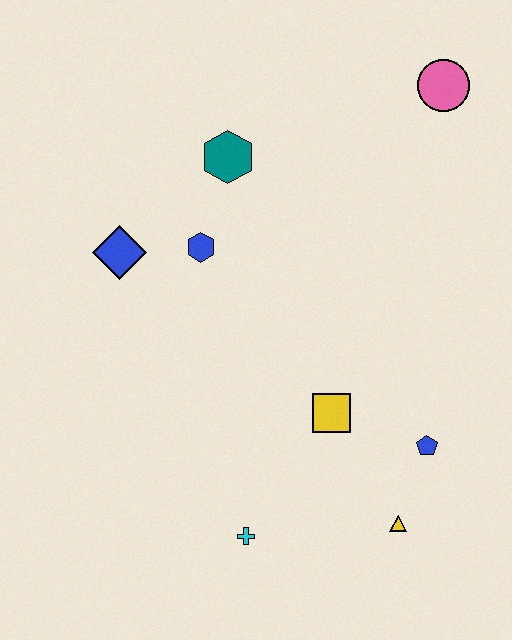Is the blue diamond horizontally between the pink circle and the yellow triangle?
No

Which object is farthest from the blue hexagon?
The yellow triangle is farthest from the blue hexagon.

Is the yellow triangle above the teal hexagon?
No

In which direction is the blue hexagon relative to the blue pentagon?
The blue hexagon is to the left of the blue pentagon.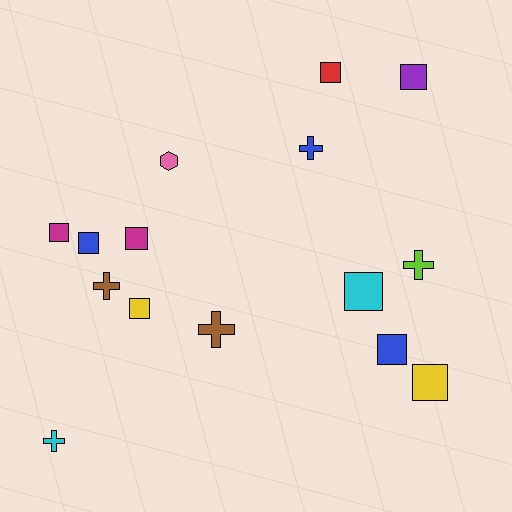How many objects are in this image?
There are 15 objects.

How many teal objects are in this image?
There are no teal objects.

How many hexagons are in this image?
There is 1 hexagon.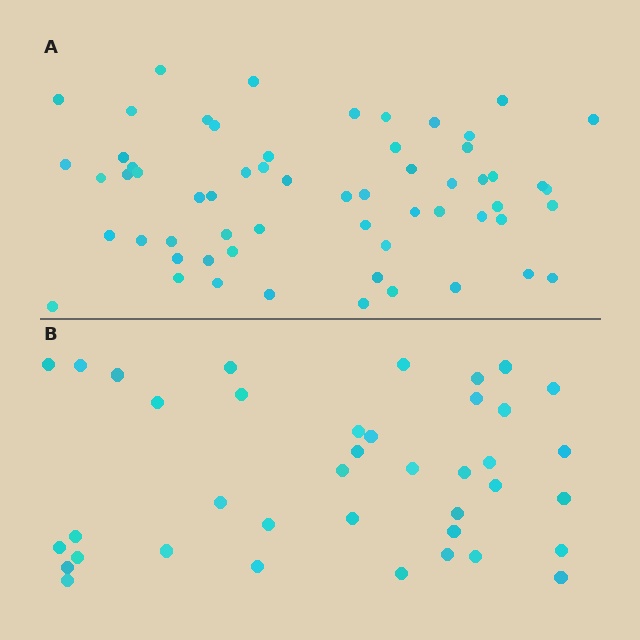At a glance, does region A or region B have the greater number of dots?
Region A (the top region) has more dots.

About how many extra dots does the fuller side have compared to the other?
Region A has approximately 20 more dots than region B.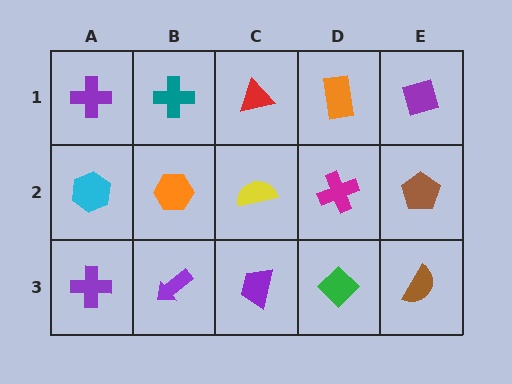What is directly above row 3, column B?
An orange hexagon.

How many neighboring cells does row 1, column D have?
3.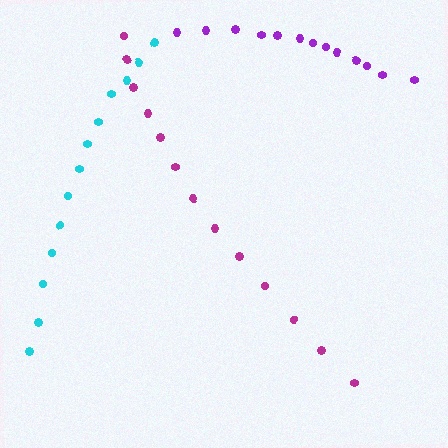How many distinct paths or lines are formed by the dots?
There are 3 distinct paths.